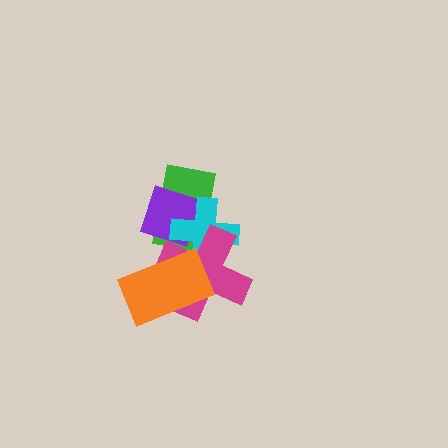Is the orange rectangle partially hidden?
No, no other shape covers it.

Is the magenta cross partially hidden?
Yes, it is partially covered by another shape.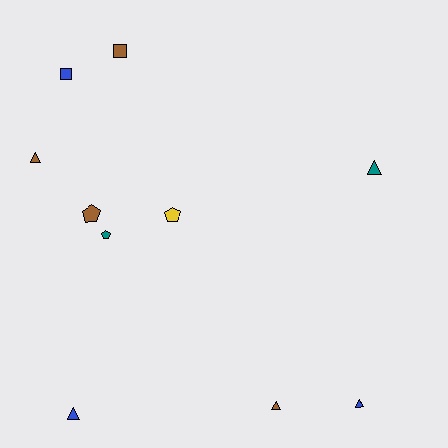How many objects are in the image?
There are 10 objects.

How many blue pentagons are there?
There are no blue pentagons.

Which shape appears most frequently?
Triangle, with 5 objects.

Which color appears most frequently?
Brown, with 4 objects.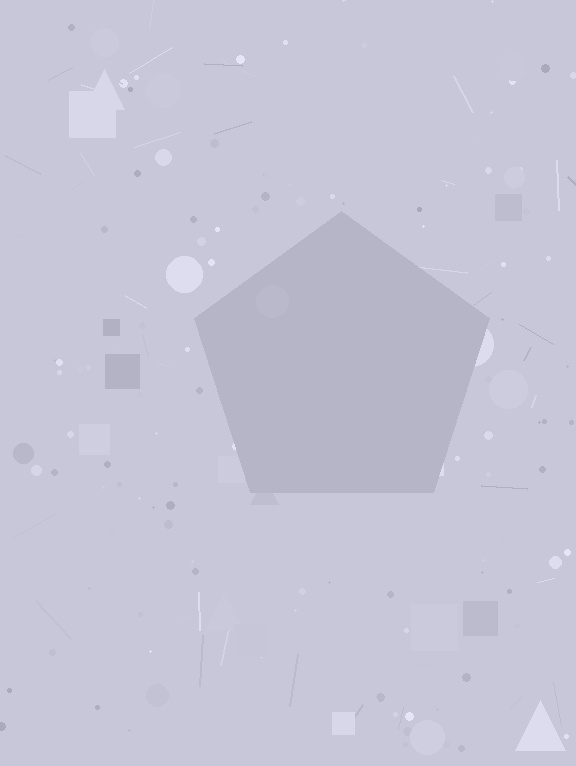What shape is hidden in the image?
A pentagon is hidden in the image.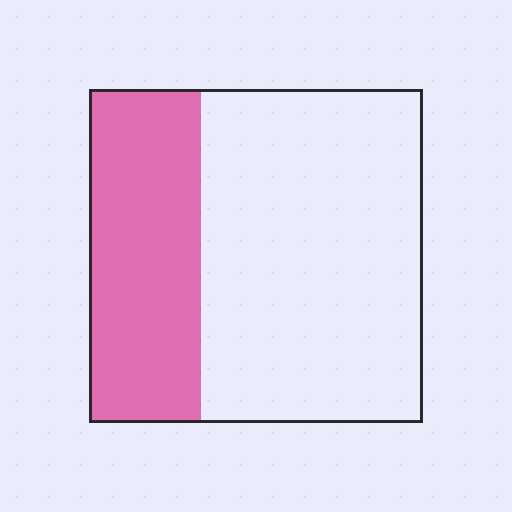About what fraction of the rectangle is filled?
About one third (1/3).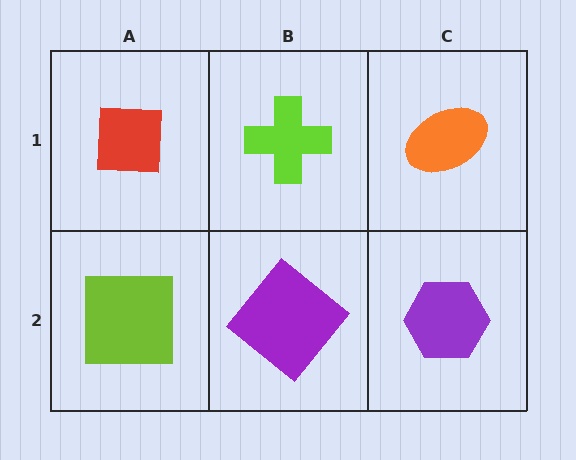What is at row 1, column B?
A lime cross.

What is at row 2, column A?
A lime square.